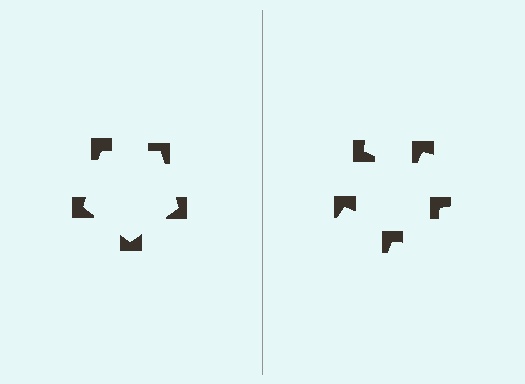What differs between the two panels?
The notched squares are positioned identically on both sides; only the wedge orientations differ. On the left they align to a pentagon; on the right they are misaligned.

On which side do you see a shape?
An illusory pentagon appears on the left side. On the right side the wedge cuts are rotated, so no coherent shape forms.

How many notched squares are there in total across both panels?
10 — 5 on each side.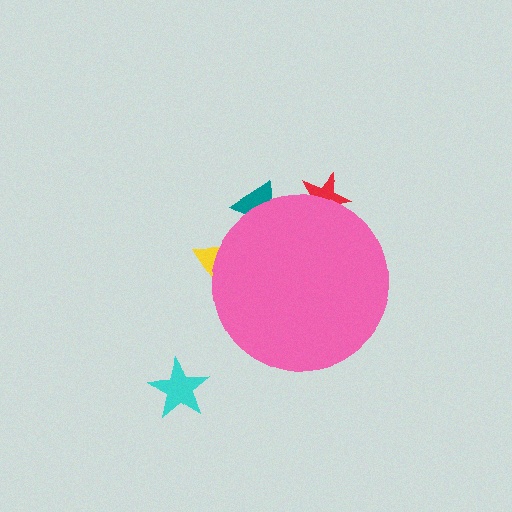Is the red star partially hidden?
Yes, the red star is partially hidden behind the pink circle.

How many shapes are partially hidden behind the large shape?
3 shapes are partially hidden.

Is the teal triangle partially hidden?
Yes, the teal triangle is partially hidden behind the pink circle.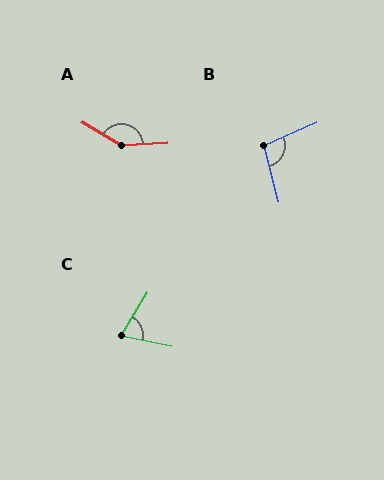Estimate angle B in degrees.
Approximately 99 degrees.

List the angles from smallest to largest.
C (71°), B (99°), A (146°).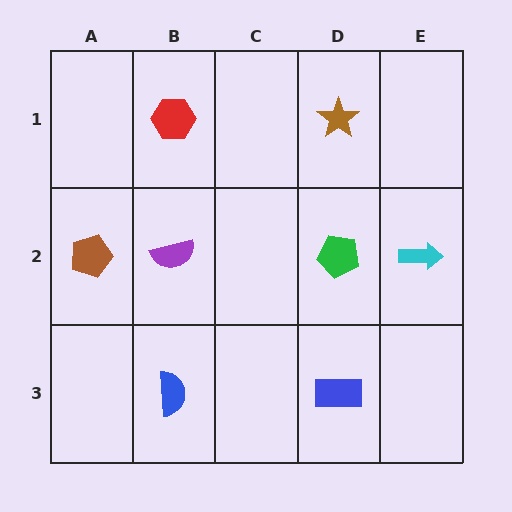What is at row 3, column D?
A blue rectangle.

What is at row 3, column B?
A blue semicircle.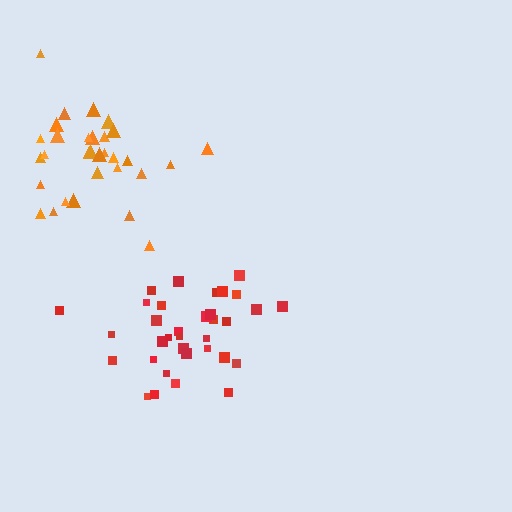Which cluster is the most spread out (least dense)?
Orange.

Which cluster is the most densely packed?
Red.